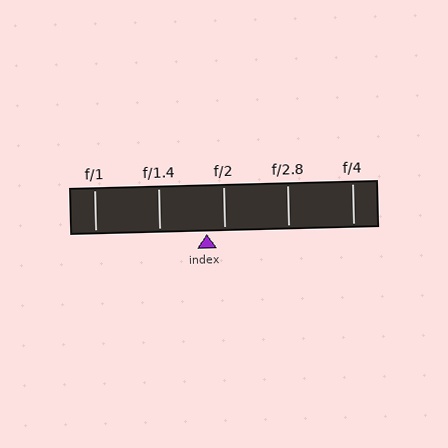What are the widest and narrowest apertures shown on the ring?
The widest aperture shown is f/1 and the narrowest is f/4.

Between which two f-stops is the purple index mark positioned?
The index mark is between f/1.4 and f/2.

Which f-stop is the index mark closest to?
The index mark is closest to f/2.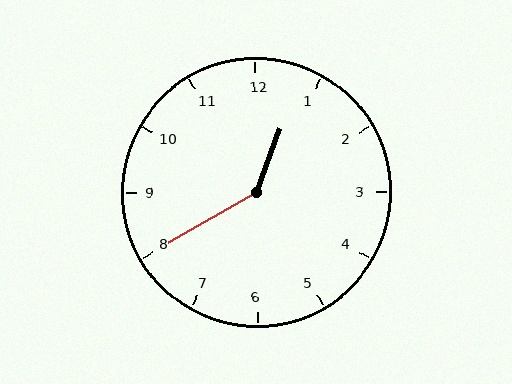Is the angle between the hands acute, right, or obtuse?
It is obtuse.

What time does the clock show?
12:40.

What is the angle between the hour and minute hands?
Approximately 140 degrees.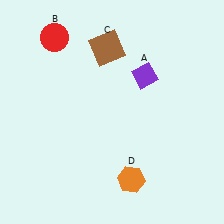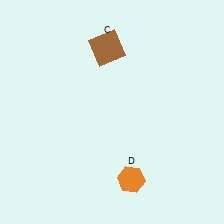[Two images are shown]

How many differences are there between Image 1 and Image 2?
There are 2 differences between the two images.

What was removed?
The purple diamond (A), the red circle (B) were removed in Image 2.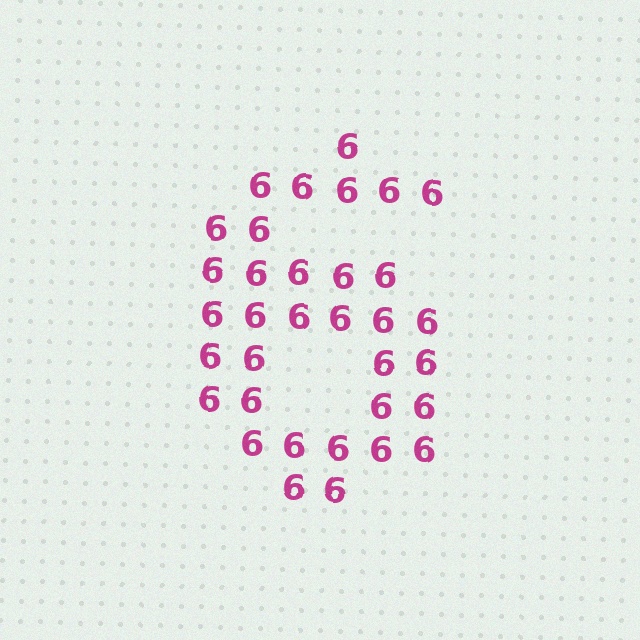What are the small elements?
The small elements are digit 6's.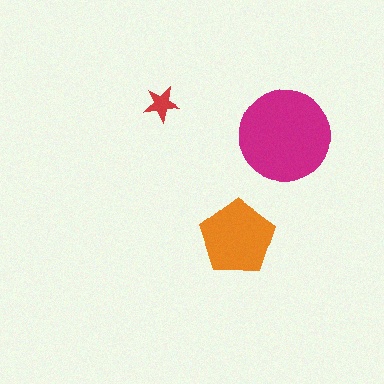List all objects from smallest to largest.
The red star, the orange pentagon, the magenta circle.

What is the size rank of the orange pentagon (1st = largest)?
2nd.